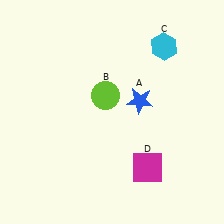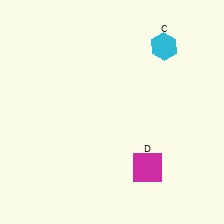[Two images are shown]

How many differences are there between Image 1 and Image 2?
There are 2 differences between the two images.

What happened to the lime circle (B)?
The lime circle (B) was removed in Image 2. It was in the top-left area of Image 1.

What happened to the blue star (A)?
The blue star (A) was removed in Image 2. It was in the top-right area of Image 1.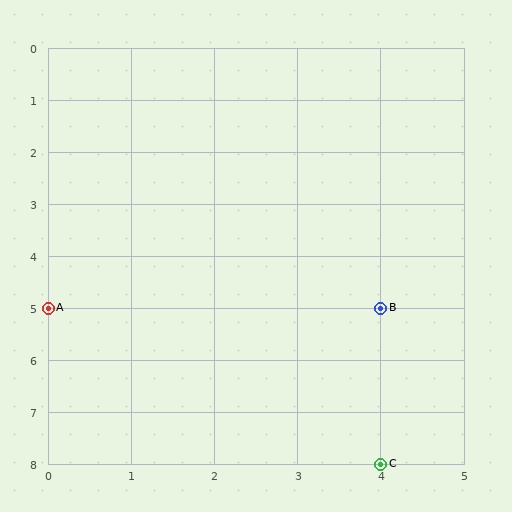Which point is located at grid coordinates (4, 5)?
Point B is at (4, 5).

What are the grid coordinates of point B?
Point B is at grid coordinates (4, 5).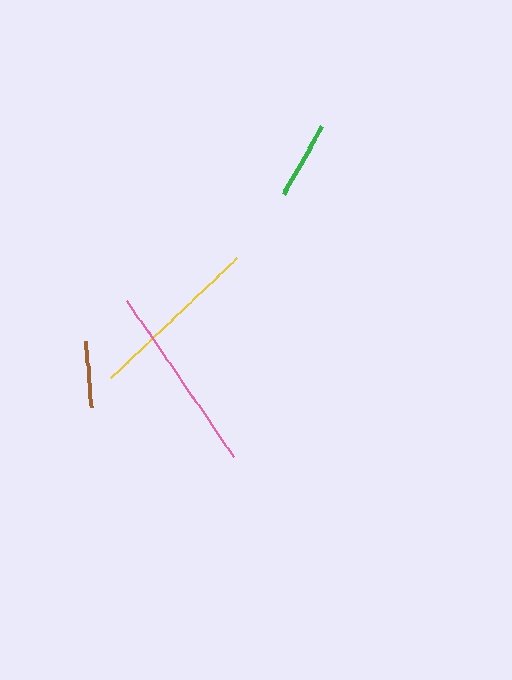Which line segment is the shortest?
The brown line is the shortest at approximately 67 pixels.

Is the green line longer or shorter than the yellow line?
The yellow line is longer than the green line.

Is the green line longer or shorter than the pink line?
The pink line is longer than the green line.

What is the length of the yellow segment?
The yellow segment is approximately 174 pixels long.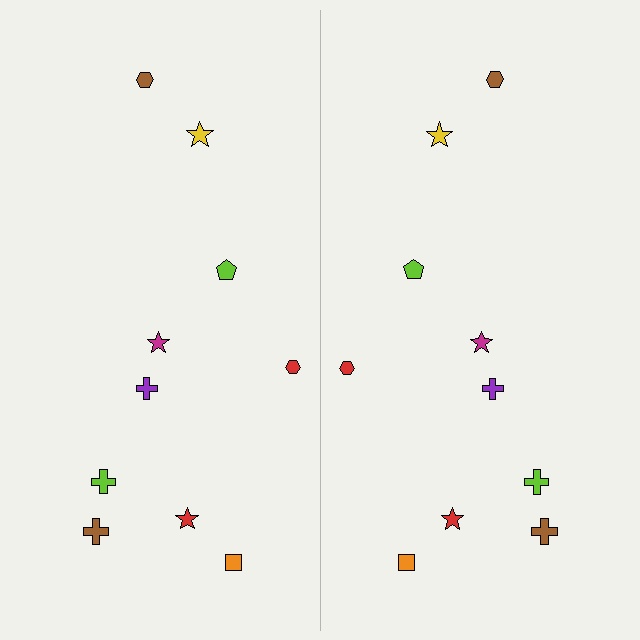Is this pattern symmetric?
Yes, this pattern has bilateral (reflection) symmetry.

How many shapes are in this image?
There are 20 shapes in this image.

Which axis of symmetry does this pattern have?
The pattern has a vertical axis of symmetry running through the center of the image.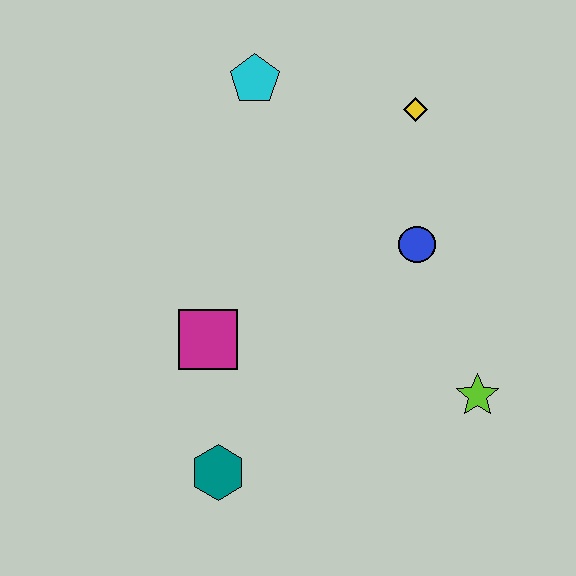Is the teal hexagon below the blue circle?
Yes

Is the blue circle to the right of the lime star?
No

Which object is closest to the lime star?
The blue circle is closest to the lime star.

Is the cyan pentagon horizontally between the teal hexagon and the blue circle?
Yes